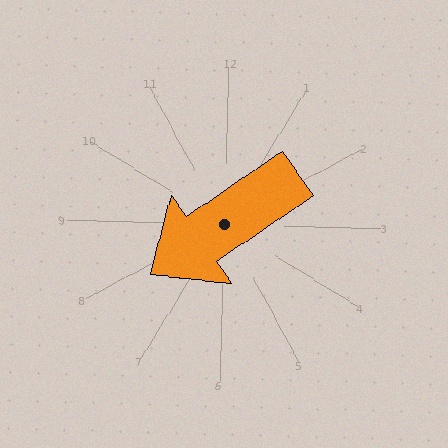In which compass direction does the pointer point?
Southwest.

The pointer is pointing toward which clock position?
Roughly 8 o'clock.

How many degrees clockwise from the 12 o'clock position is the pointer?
Approximately 234 degrees.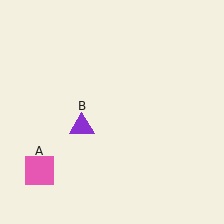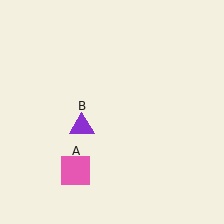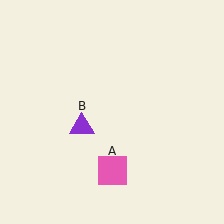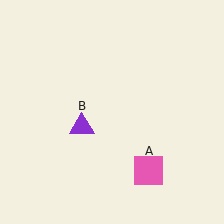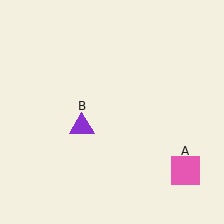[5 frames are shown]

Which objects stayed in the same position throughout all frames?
Purple triangle (object B) remained stationary.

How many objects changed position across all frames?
1 object changed position: pink square (object A).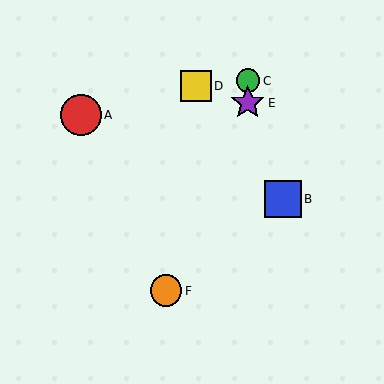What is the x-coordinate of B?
Object B is at x≈283.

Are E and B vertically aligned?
No, E is at x≈248 and B is at x≈283.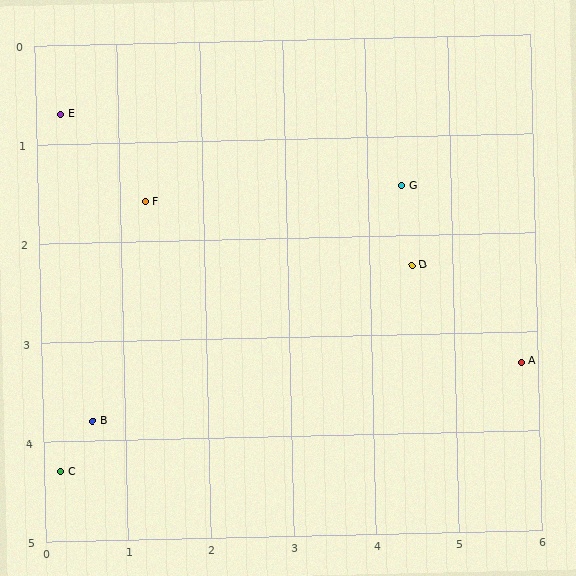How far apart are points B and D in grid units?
Points B and D are about 4.2 grid units apart.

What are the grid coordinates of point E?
Point E is at approximately (0.3, 0.7).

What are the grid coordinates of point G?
Point G is at approximately (4.4, 1.5).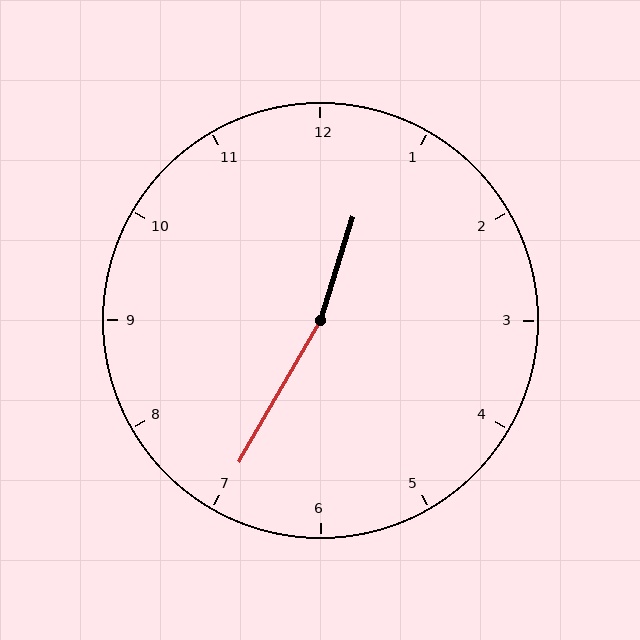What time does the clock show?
12:35.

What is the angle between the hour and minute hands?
Approximately 168 degrees.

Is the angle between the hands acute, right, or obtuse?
It is obtuse.